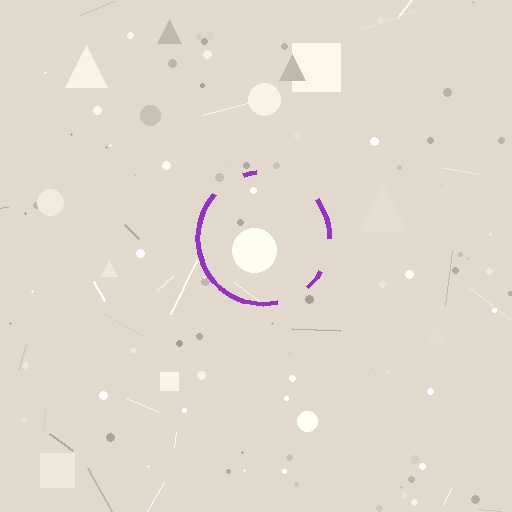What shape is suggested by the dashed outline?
The dashed outline suggests a circle.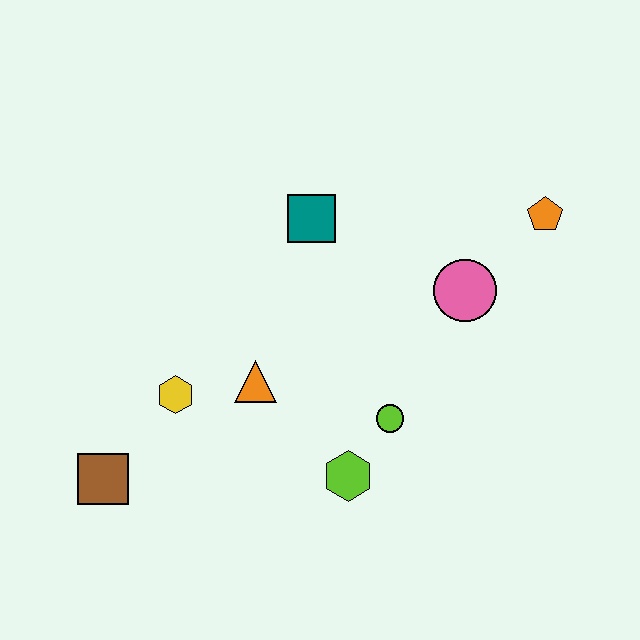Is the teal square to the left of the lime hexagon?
Yes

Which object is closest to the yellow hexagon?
The orange triangle is closest to the yellow hexagon.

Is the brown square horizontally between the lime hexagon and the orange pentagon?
No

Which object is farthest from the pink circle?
The brown square is farthest from the pink circle.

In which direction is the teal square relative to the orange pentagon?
The teal square is to the left of the orange pentagon.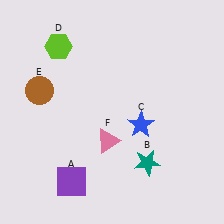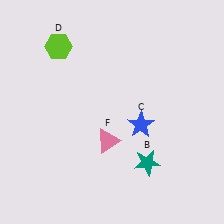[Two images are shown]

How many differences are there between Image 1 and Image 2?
There are 2 differences between the two images.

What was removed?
The purple square (A), the brown circle (E) were removed in Image 2.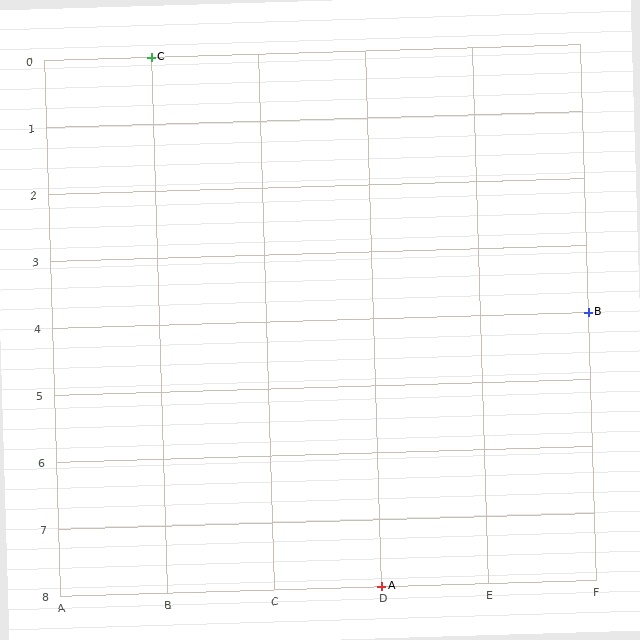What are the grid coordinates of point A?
Point A is at grid coordinates (D, 8).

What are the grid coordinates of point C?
Point C is at grid coordinates (B, 0).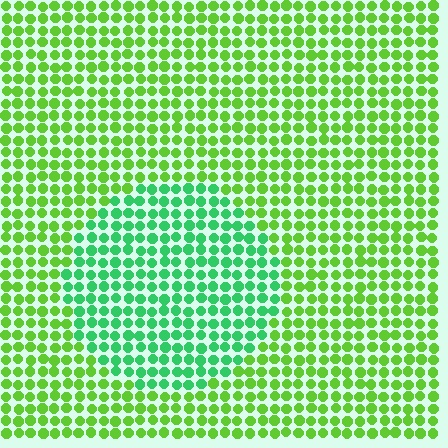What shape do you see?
I see a circle.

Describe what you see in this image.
The image is filled with small lime elements in a uniform arrangement. A circle-shaped region is visible where the elements are tinted to a slightly different hue, forming a subtle color boundary.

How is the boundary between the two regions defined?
The boundary is defined purely by a slight shift in hue (about 38 degrees). Spacing, size, and orientation are identical on both sides.